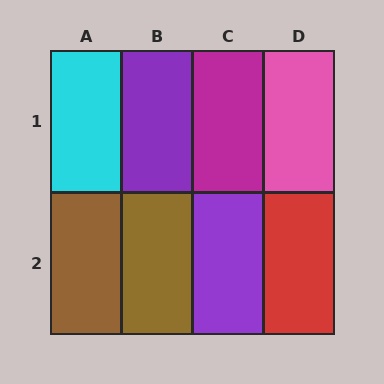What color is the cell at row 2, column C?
Purple.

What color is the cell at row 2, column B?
Brown.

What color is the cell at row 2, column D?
Red.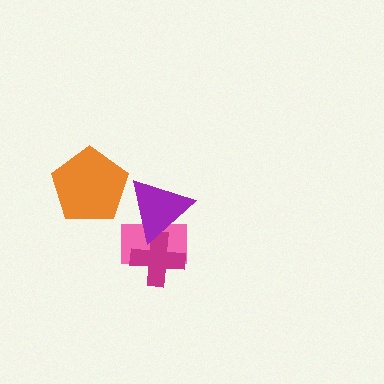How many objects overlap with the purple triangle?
2 objects overlap with the purple triangle.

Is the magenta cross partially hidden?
Yes, it is partially covered by another shape.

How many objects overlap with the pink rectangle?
2 objects overlap with the pink rectangle.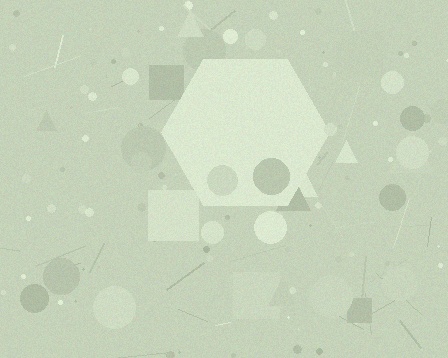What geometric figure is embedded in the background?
A hexagon is embedded in the background.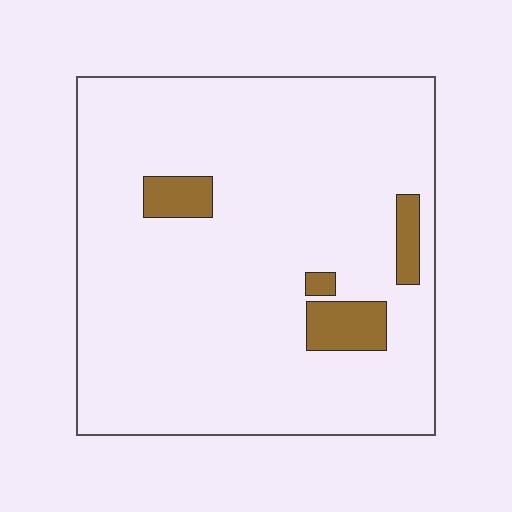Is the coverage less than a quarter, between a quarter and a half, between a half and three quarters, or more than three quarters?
Less than a quarter.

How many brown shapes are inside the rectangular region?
4.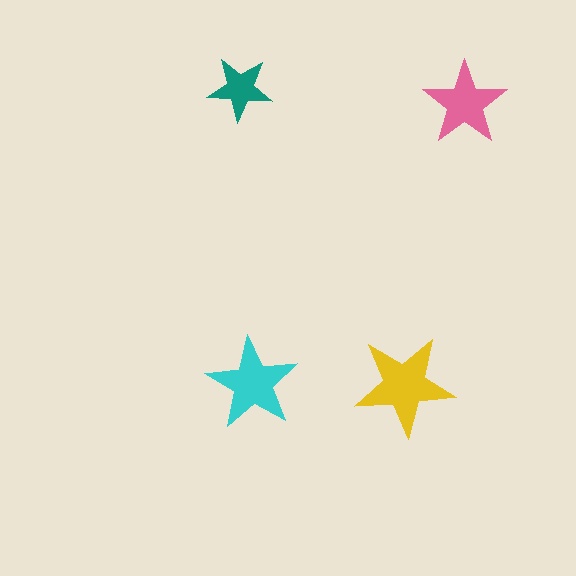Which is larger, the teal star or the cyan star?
The cyan one.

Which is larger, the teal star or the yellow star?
The yellow one.